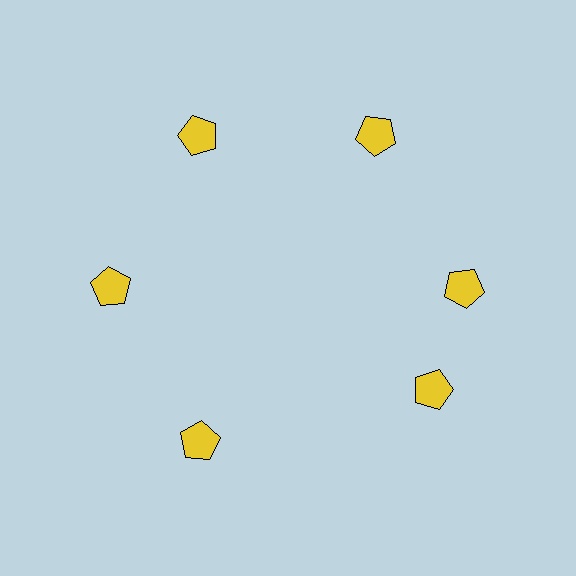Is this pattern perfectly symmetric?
No. The 6 yellow pentagons are arranged in a ring, but one element near the 5 o'clock position is rotated out of alignment along the ring, breaking the 6-fold rotational symmetry.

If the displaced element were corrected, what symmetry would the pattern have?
It would have 6-fold rotational symmetry — the pattern would map onto itself every 60 degrees.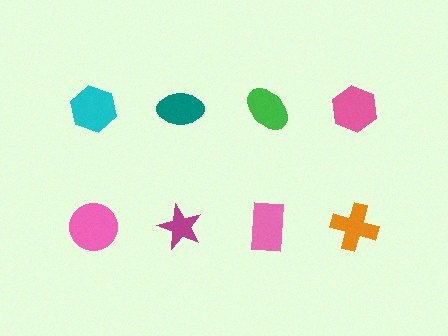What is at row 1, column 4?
A pink hexagon.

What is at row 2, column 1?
A pink circle.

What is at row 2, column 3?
A pink rectangle.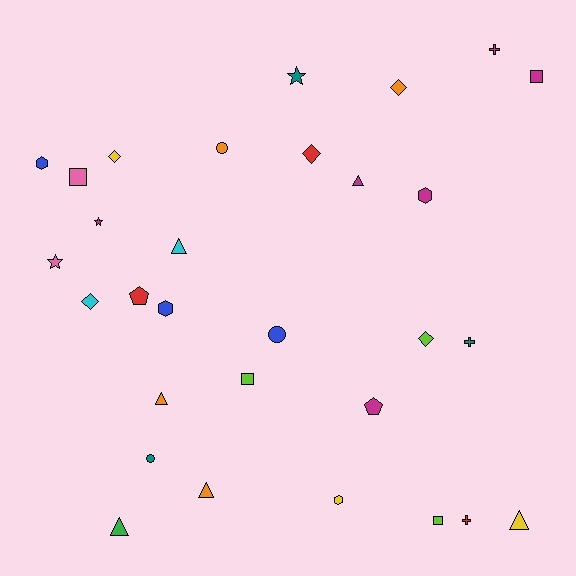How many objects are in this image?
There are 30 objects.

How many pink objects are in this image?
There are 2 pink objects.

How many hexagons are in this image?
There are 4 hexagons.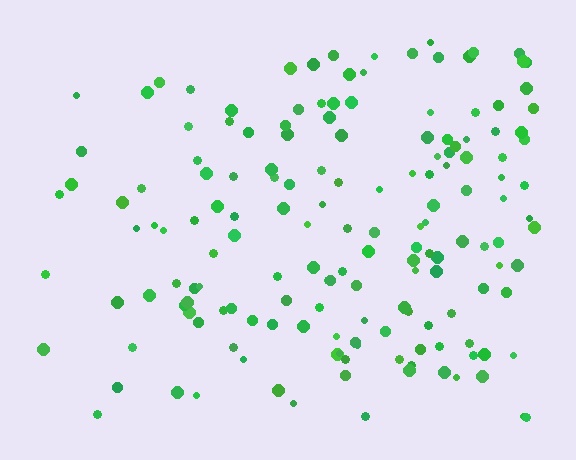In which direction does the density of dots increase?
From left to right, with the right side densest.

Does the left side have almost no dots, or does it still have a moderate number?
Still a moderate number, just noticeably fewer than the right.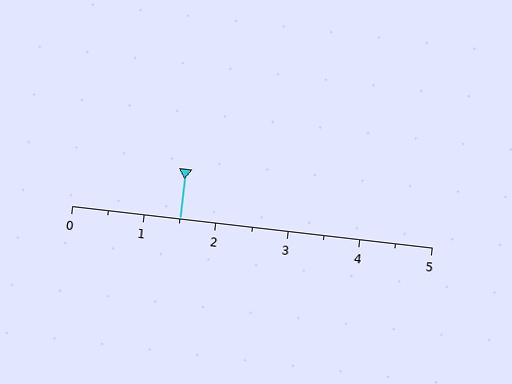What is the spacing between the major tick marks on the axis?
The major ticks are spaced 1 apart.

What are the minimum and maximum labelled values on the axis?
The axis runs from 0 to 5.